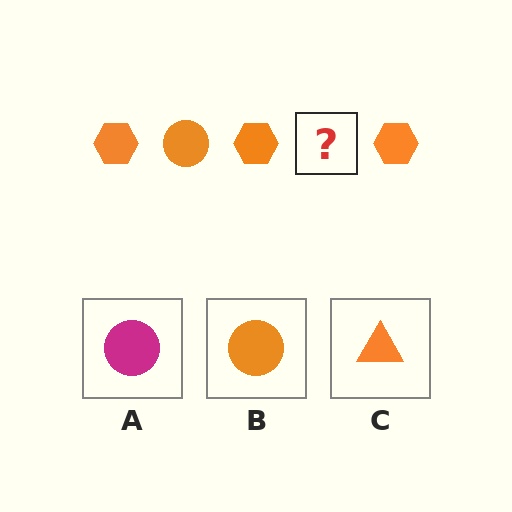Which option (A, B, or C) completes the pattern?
B.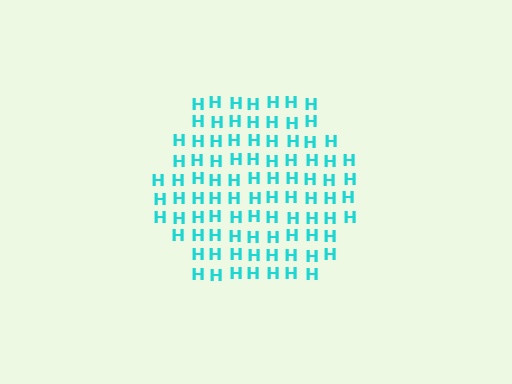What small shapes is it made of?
It is made of small letter H's.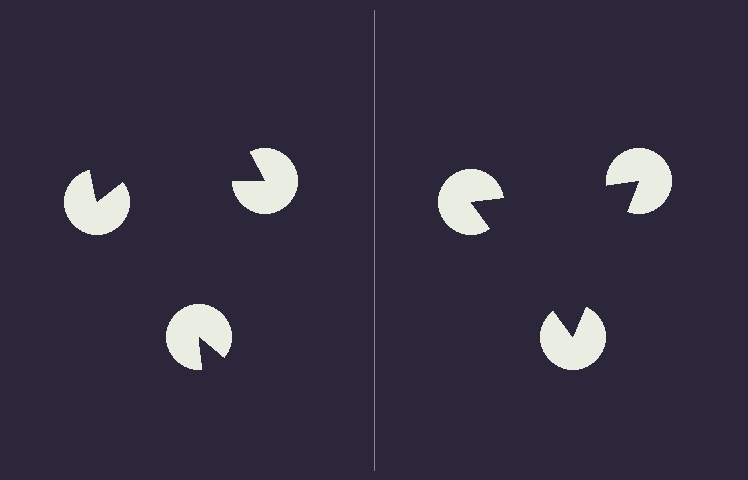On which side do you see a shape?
An illusory triangle appears on the right side. On the left side the wedge cuts are rotated, so no coherent shape forms.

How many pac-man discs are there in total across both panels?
6 — 3 on each side.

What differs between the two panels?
The pac-man discs are positioned identically on both sides; only the wedge orientations differ. On the right they align to a triangle; on the left they are misaligned.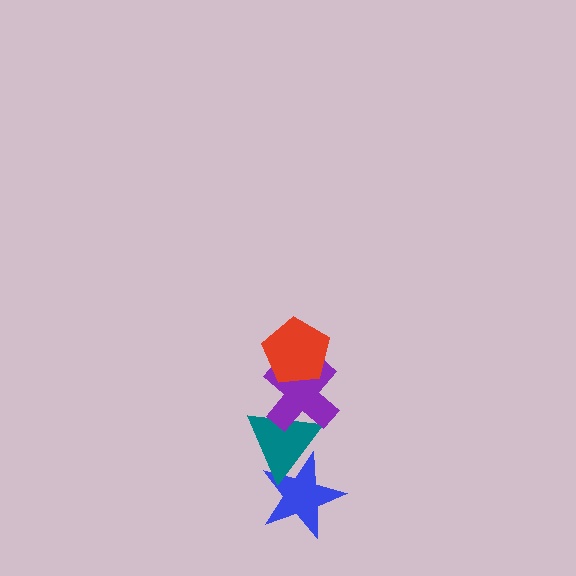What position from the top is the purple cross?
The purple cross is 2nd from the top.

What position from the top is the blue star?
The blue star is 4th from the top.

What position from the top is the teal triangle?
The teal triangle is 3rd from the top.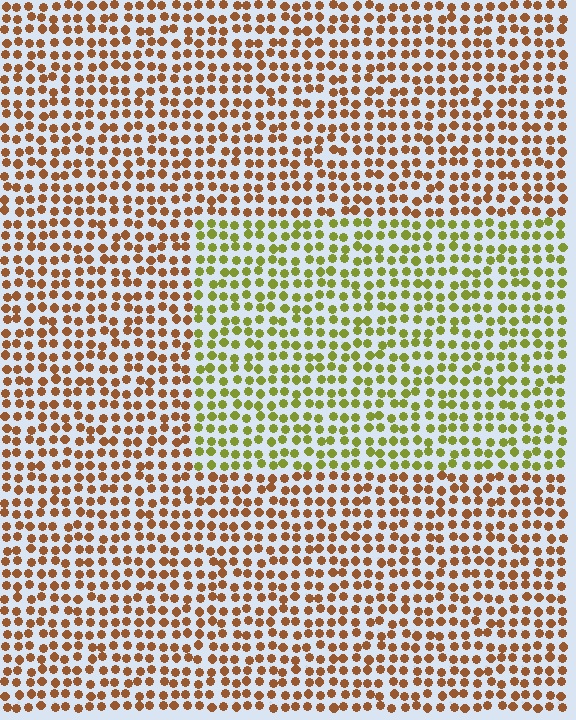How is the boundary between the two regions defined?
The boundary is defined purely by a slight shift in hue (about 51 degrees). Spacing, size, and orientation are identical on both sides.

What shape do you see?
I see a rectangle.